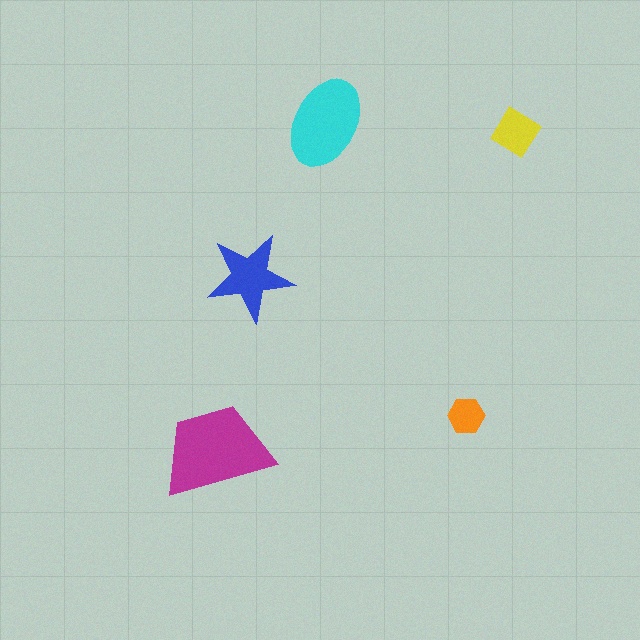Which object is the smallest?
The orange hexagon.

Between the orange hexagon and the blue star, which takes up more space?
The blue star.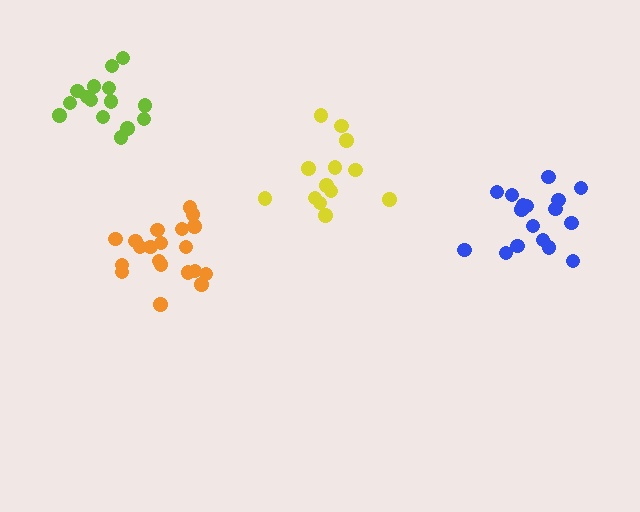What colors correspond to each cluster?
The clusters are colored: lime, blue, orange, yellow.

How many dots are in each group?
Group 1: 15 dots, Group 2: 17 dots, Group 3: 20 dots, Group 4: 14 dots (66 total).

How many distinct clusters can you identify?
There are 4 distinct clusters.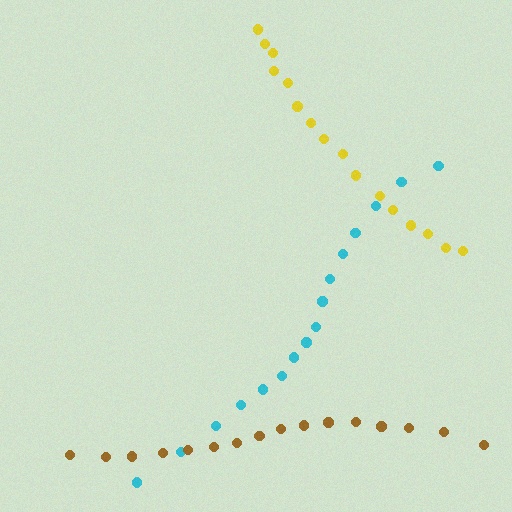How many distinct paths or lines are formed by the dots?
There are 3 distinct paths.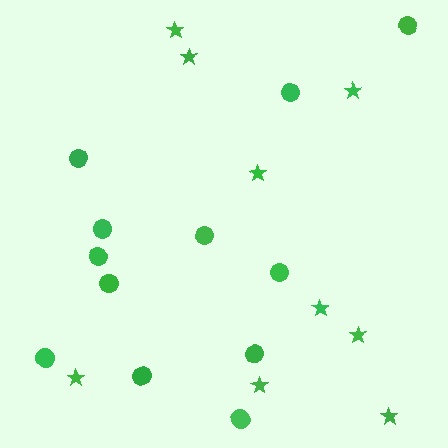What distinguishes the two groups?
There are 2 groups: one group of circles (12) and one group of stars (9).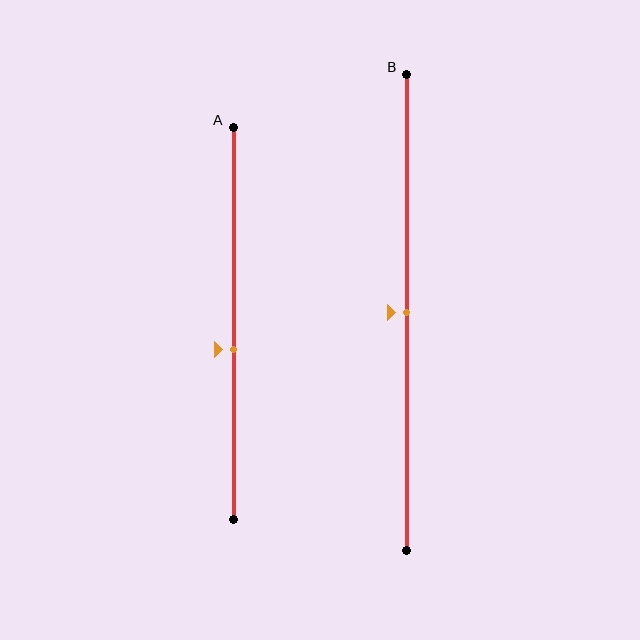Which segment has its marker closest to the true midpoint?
Segment B has its marker closest to the true midpoint.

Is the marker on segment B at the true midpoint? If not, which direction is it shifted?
Yes, the marker on segment B is at the true midpoint.